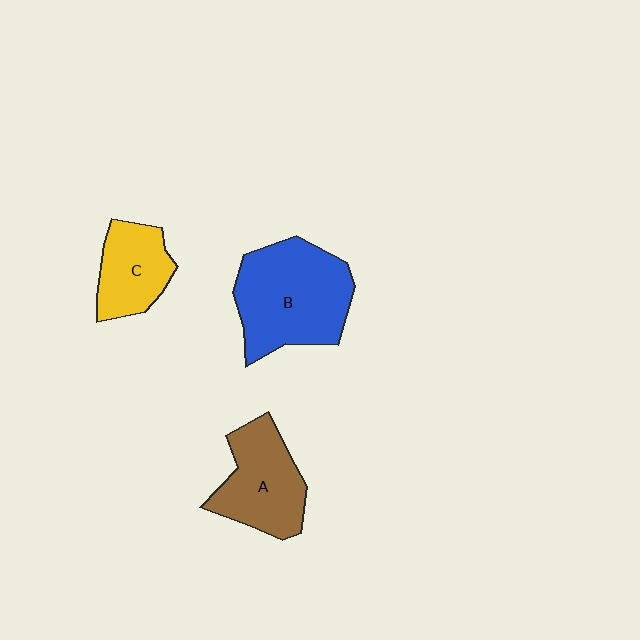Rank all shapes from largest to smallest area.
From largest to smallest: B (blue), A (brown), C (yellow).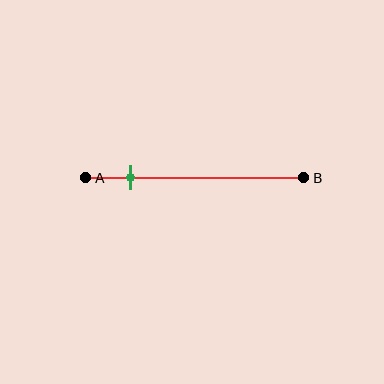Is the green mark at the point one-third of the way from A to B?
No, the mark is at about 20% from A, not at the 33% one-third point.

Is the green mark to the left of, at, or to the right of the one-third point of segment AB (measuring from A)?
The green mark is to the left of the one-third point of segment AB.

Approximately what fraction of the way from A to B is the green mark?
The green mark is approximately 20% of the way from A to B.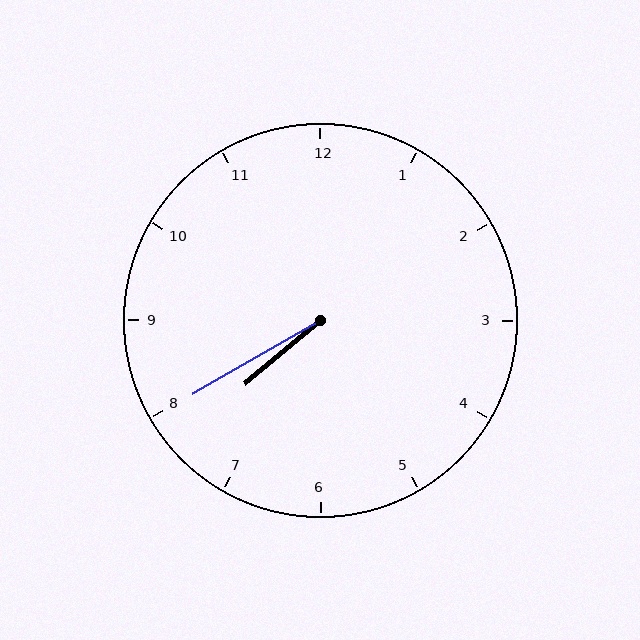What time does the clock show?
7:40.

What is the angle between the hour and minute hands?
Approximately 10 degrees.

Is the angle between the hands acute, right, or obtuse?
It is acute.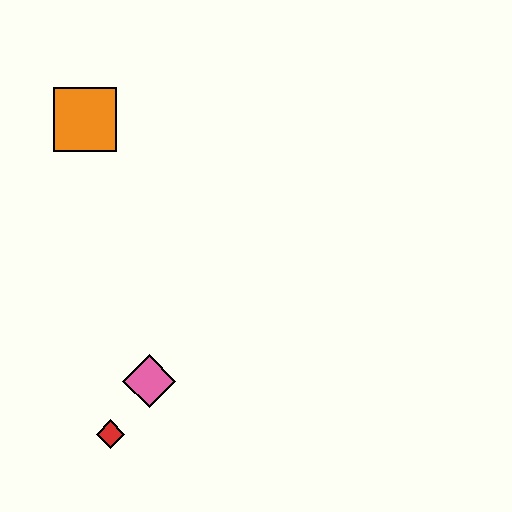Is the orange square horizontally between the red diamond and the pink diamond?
No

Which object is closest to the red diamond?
The pink diamond is closest to the red diamond.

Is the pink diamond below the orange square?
Yes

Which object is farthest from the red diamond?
The orange square is farthest from the red diamond.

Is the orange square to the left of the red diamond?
Yes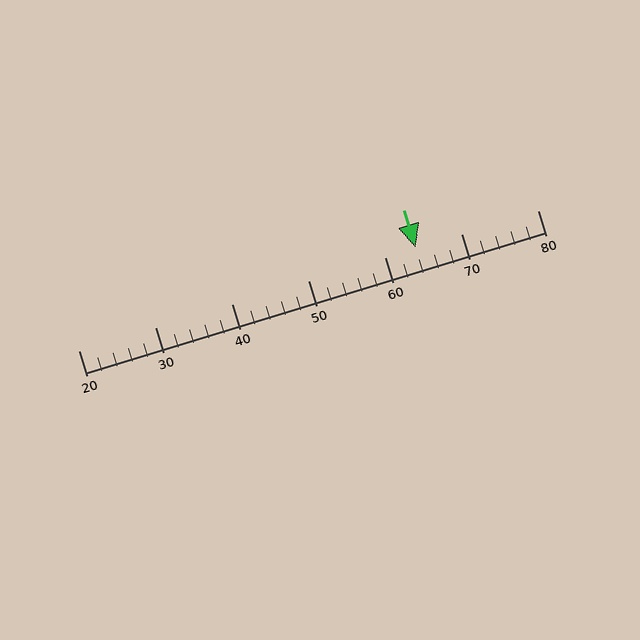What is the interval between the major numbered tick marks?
The major tick marks are spaced 10 units apart.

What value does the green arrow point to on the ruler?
The green arrow points to approximately 64.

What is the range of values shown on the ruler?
The ruler shows values from 20 to 80.